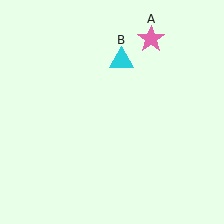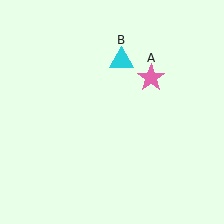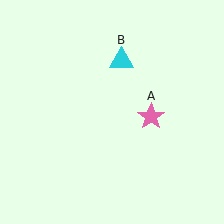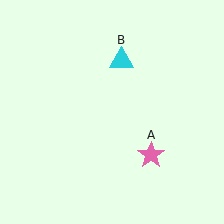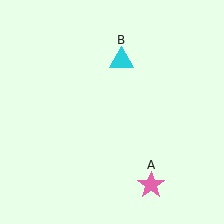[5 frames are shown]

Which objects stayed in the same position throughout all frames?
Cyan triangle (object B) remained stationary.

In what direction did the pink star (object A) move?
The pink star (object A) moved down.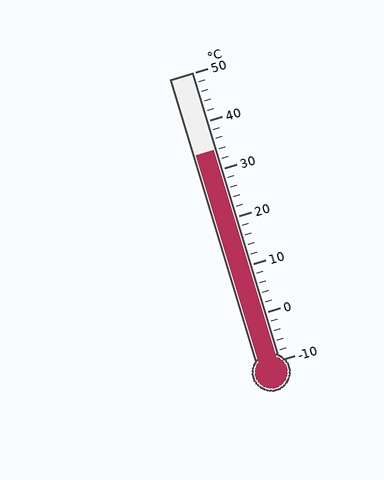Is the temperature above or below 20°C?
The temperature is above 20°C.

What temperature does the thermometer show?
The thermometer shows approximately 34°C.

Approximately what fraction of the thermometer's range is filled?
The thermometer is filled to approximately 75% of its range.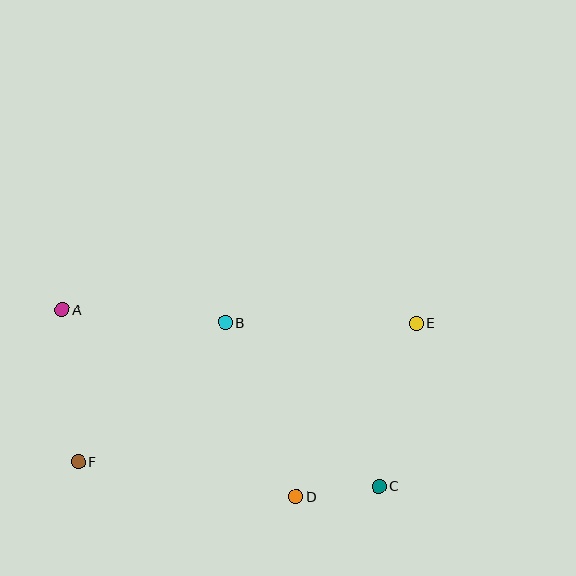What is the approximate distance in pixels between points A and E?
The distance between A and E is approximately 355 pixels.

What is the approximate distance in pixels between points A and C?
The distance between A and C is approximately 363 pixels.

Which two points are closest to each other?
Points C and D are closest to each other.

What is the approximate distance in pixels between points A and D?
The distance between A and D is approximately 300 pixels.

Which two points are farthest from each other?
Points E and F are farthest from each other.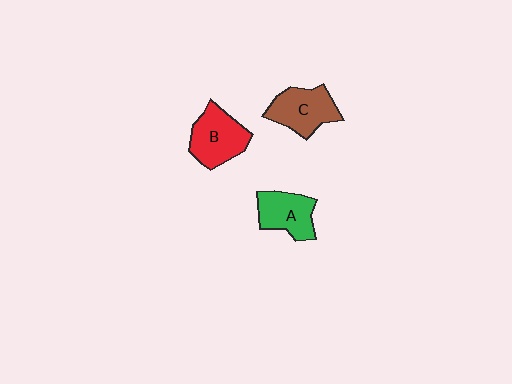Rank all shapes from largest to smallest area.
From largest to smallest: B (red), C (brown), A (green).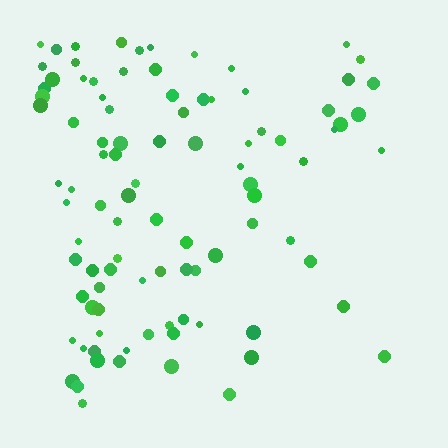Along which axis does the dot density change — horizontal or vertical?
Horizontal.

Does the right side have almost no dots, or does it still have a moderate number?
Still a moderate number, just noticeably fewer than the left.